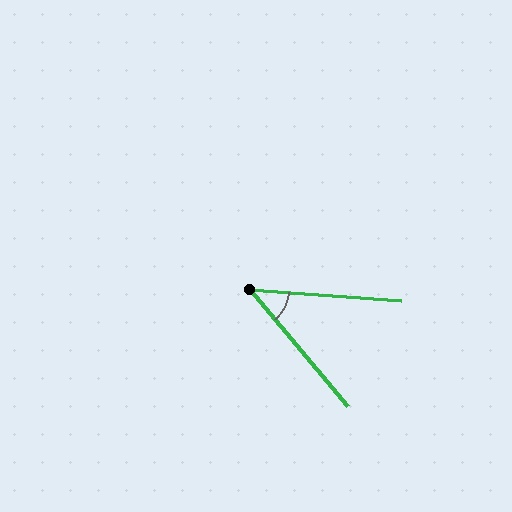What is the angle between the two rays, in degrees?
Approximately 45 degrees.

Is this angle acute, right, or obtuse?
It is acute.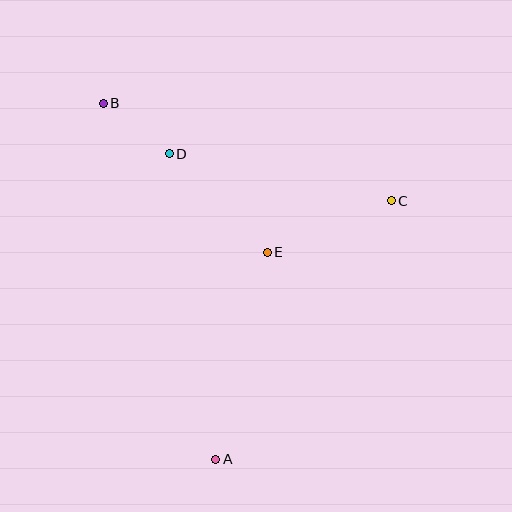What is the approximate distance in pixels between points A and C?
The distance between A and C is approximately 313 pixels.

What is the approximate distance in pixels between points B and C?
The distance between B and C is approximately 304 pixels.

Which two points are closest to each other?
Points B and D are closest to each other.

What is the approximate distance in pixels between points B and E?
The distance between B and E is approximately 222 pixels.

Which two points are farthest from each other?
Points A and B are farthest from each other.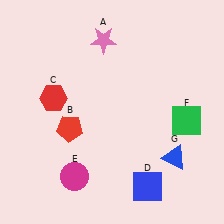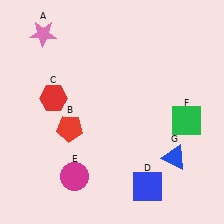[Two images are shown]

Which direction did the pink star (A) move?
The pink star (A) moved left.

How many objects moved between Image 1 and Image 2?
1 object moved between the two images.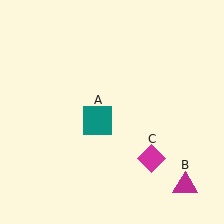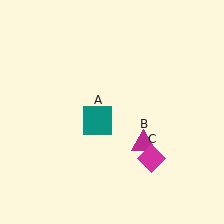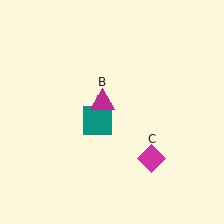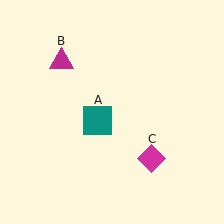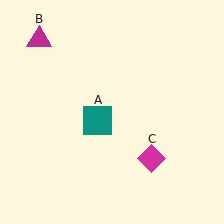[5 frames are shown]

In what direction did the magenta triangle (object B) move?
The magenta triangle (object B) moved up and to the left.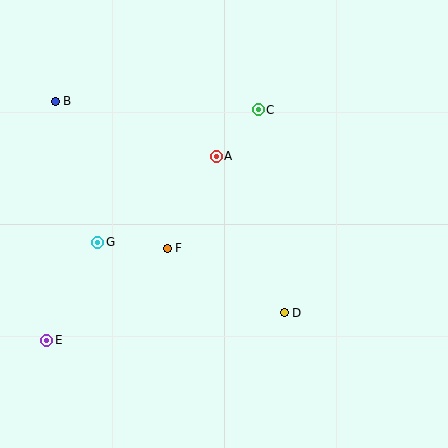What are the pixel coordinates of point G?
Point G is at (98, 242).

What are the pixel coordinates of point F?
Point F is at (167, 248).